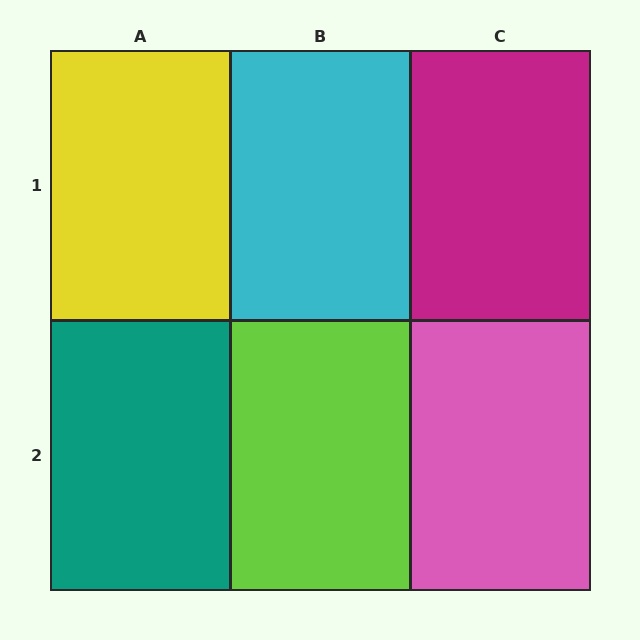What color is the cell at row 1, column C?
Magenta.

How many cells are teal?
1 cell is teal.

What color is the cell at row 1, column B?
Cyan.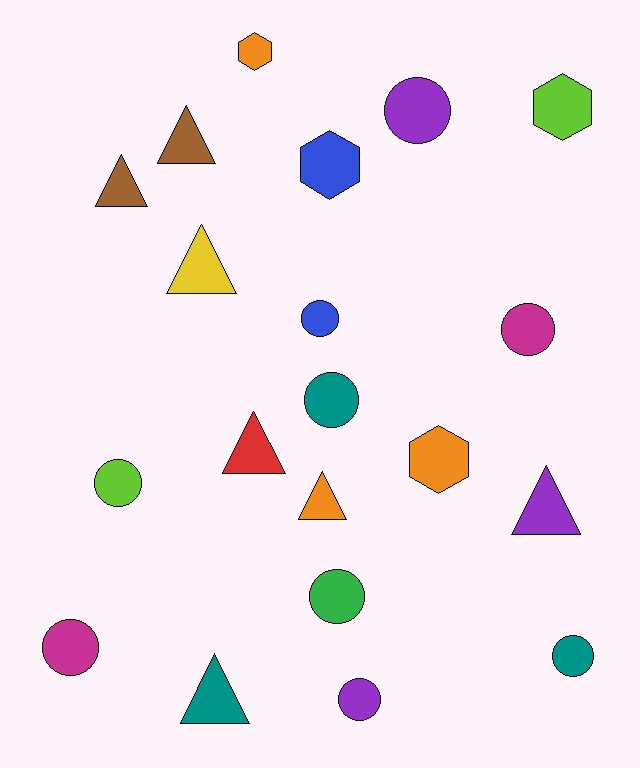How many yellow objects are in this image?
There is 1 yellow object.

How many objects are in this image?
There are 20 objects.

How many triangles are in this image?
There are 7 triangles.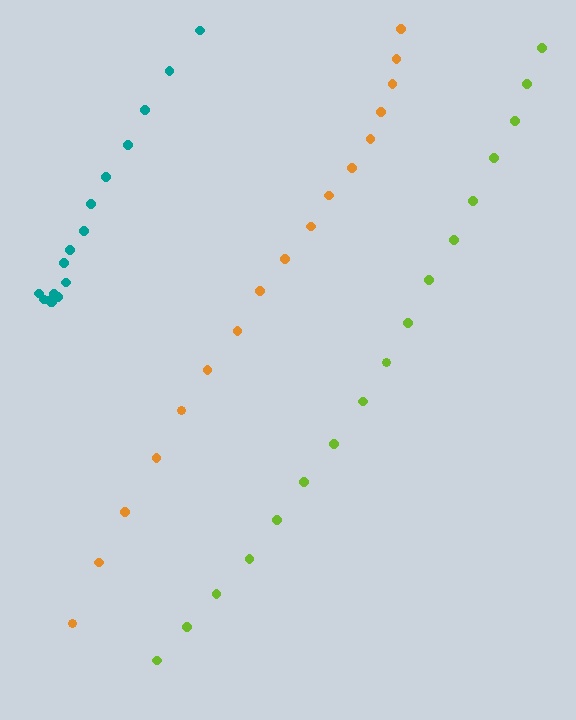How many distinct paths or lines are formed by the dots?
There are 3 distinct paths.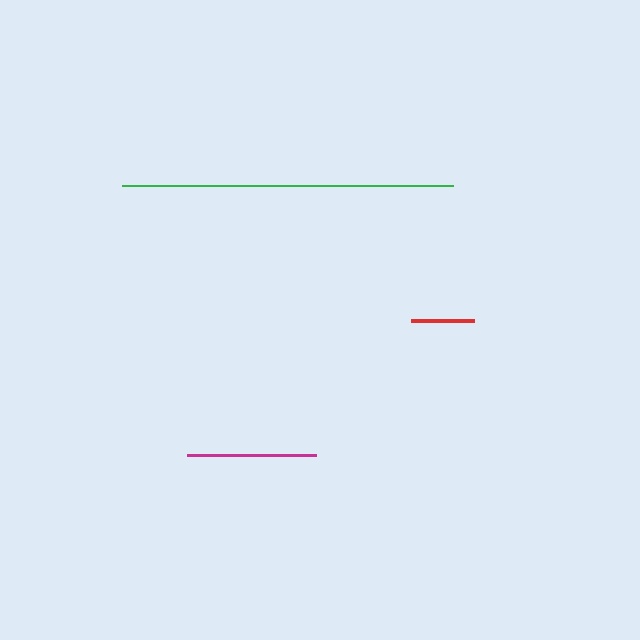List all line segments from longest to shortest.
From longest to shortest: green, magenta, red.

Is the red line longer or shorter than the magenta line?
The magenta line is longer than the red line.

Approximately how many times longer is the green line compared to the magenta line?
The green line is approximately 2.6 times the length of the magenta line.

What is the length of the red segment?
The red segment is approximately 63 pixels long.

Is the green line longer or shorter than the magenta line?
The green line is longer than the magenta line.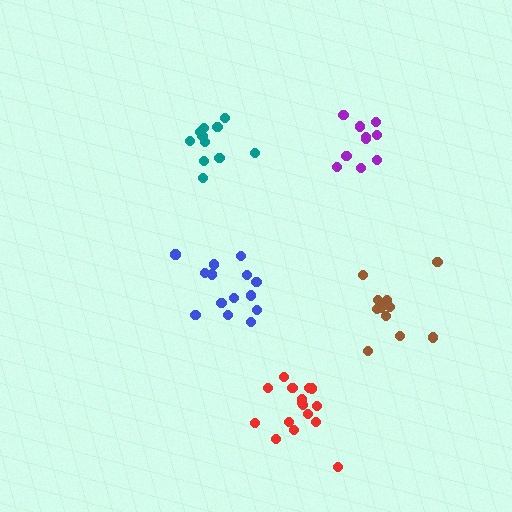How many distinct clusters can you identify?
There are 5 distinct clusters.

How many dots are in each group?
Group 1: 11 dots, Group 2: 16 dots, Group 3: 11 dots, Group 4: 12 dots, Group 5: 14 dots (64 total).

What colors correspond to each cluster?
The clusters are colored: teal, red, purple, brown, blue.